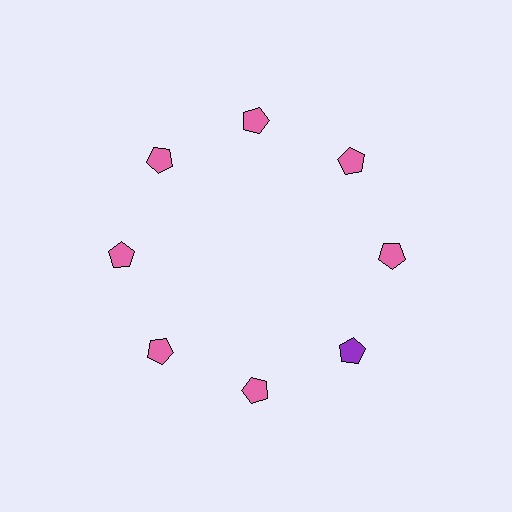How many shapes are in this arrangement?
There are 8 shapes arranged in a ring pattern.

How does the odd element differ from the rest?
It has a different color: purple instead of pink.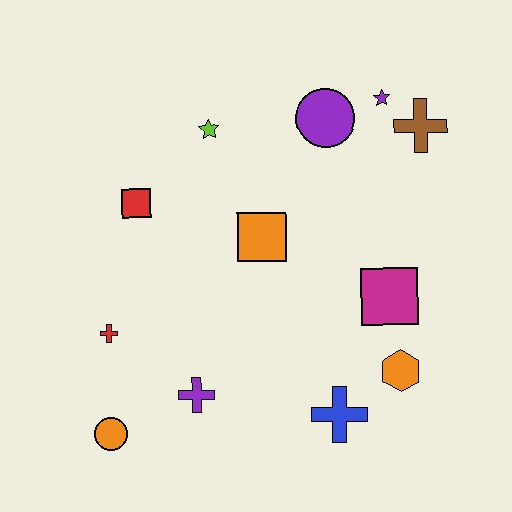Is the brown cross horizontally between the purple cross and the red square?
No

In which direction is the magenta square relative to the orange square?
The magenta square is to the right of the orange square.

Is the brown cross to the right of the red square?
Yes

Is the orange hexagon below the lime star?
Yes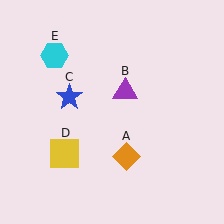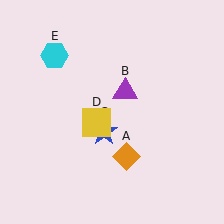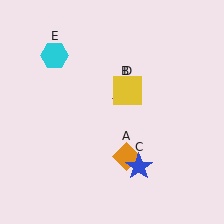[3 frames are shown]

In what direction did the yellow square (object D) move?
The yellow square (object D) moved up and to the right.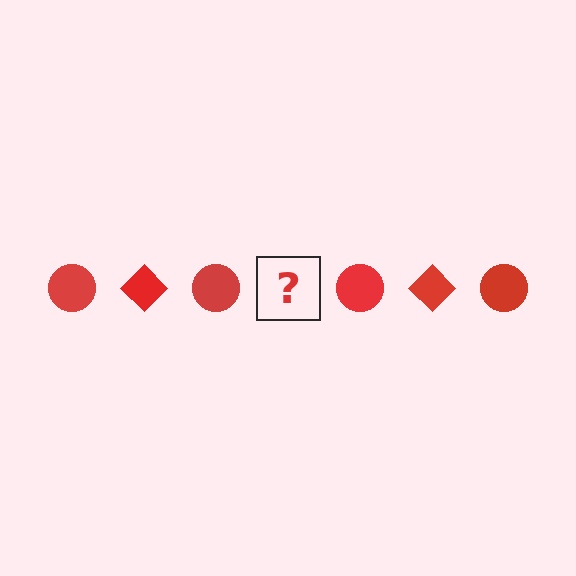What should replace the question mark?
The question mark should be replaced with a red diamond.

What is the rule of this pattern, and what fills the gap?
The rule is that the pattern cycles through circle, diamond shapes in red. The gap should be filled with a red diamond.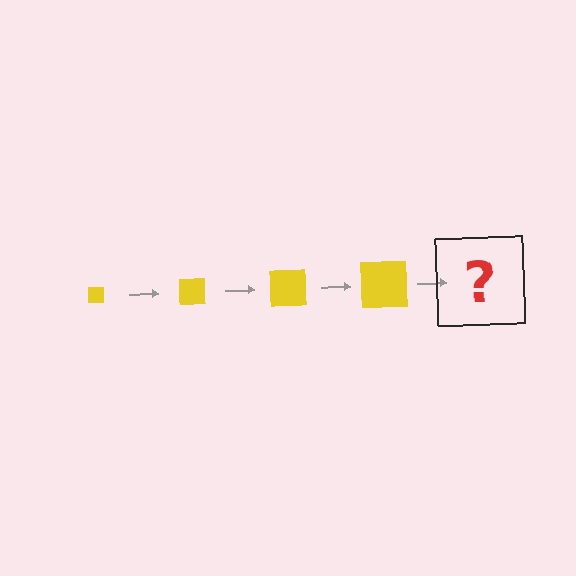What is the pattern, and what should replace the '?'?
The pattern is that the square gets progressively larger each step. The '?' should be a yellow square, larger than the previous one.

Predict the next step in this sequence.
The next step is a yellow square, larger than the previous one.